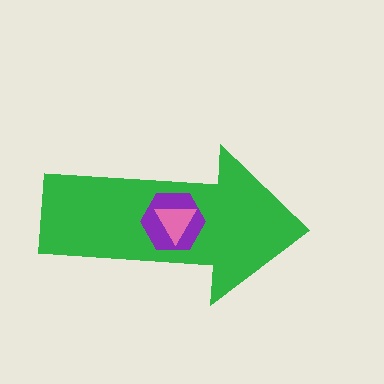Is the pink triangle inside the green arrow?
Yes.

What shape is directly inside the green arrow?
The purple hexagon.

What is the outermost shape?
The green arrow.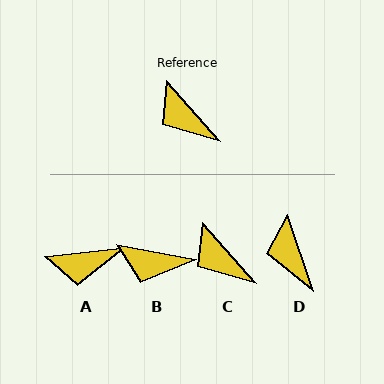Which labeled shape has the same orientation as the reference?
C.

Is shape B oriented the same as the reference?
No, it is off by about 38 degrees.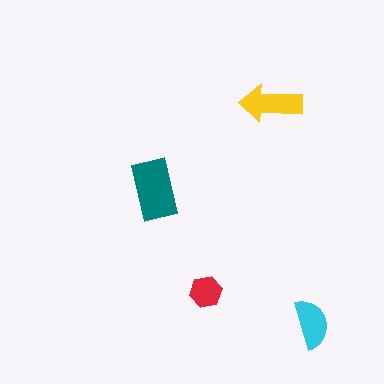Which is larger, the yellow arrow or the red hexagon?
The yellow arrow.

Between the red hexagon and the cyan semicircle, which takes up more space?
The cyan semicircle.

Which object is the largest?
The teal rectangle.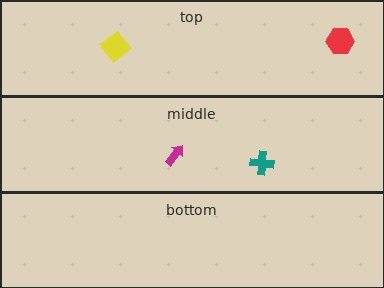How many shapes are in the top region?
2.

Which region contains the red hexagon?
The top region.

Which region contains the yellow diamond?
The top region.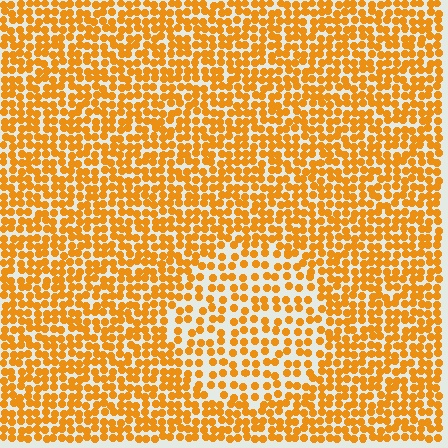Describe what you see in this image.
The image contains small orange elements arranged at two different densities. A circle-shaped region is visible where the elements are less densely packed than the surrounding area.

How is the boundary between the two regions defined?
The boundary is defined by a change in element density (approximately 1.7x ratio). All elements are the same color, size, and shape.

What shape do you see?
I see a circle.